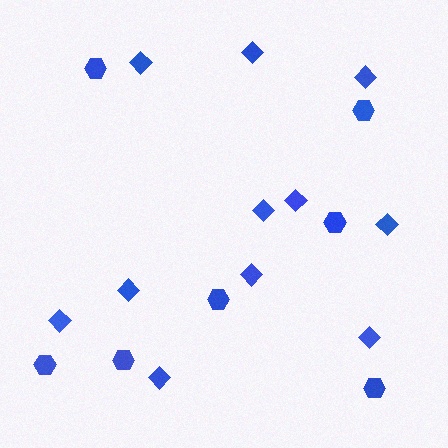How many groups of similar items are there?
There are 2 groups: one group of hexagons (7) and one group of diamonds (11).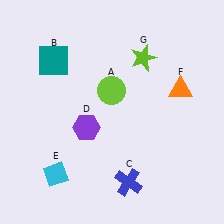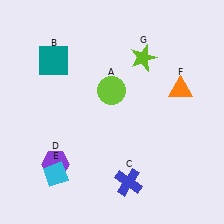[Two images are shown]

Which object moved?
The purple hexagon (D) moved down.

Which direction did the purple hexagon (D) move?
The purple hexagon (D) moved down.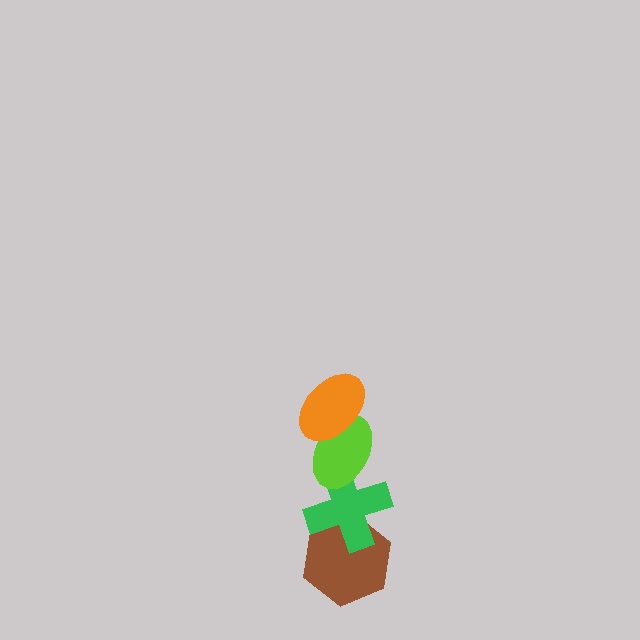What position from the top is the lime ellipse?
The lime ellipse is 2nd from the top.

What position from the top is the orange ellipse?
The orange ellipse is 1st from the top.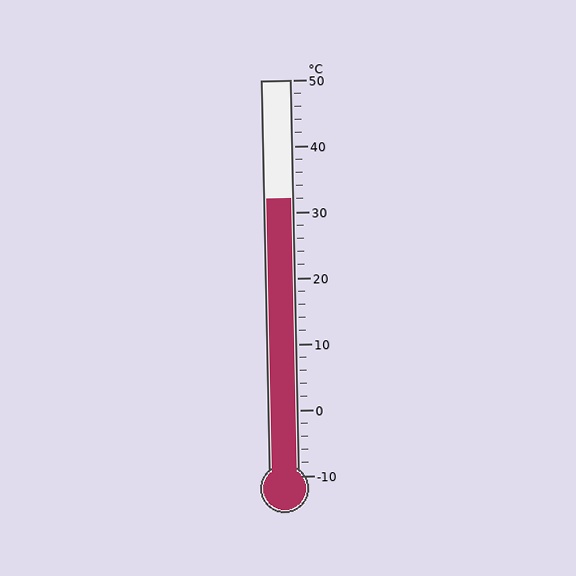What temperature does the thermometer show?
The thermometer shows approximately 32°C.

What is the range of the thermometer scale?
The thermometer scale ranges from -10°C to 50°C.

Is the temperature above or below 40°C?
The temperature is below 40°C.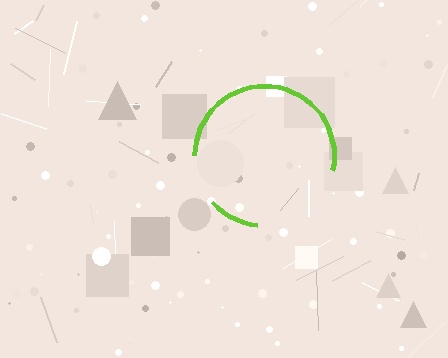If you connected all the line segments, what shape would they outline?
They would outline a circle.